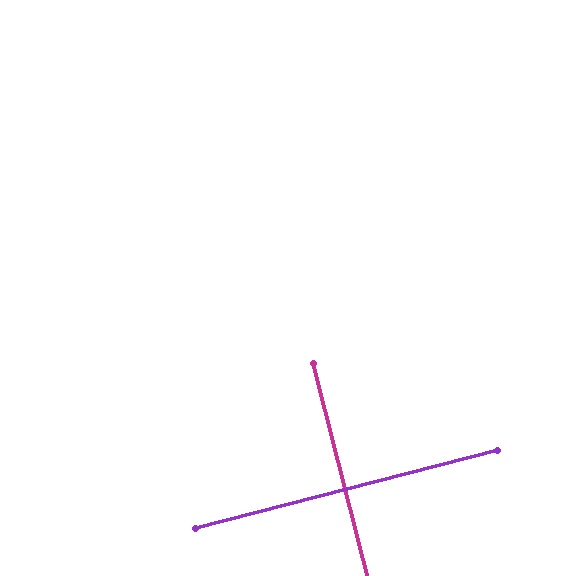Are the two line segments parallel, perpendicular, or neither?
Perpendicular — they meet at approximately 90°.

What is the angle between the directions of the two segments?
Approximately 90 degrees.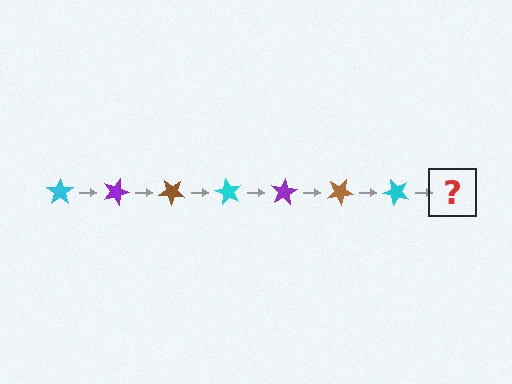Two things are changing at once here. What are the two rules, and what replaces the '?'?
The two rules are that it rotates 20 degrees each step and the color cycles through cyan, purple, and brown. The '?' should be a purple star, rotated 140 degrees from the start.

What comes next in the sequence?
The next element should be a purple star, rotated 140 degrees from the start.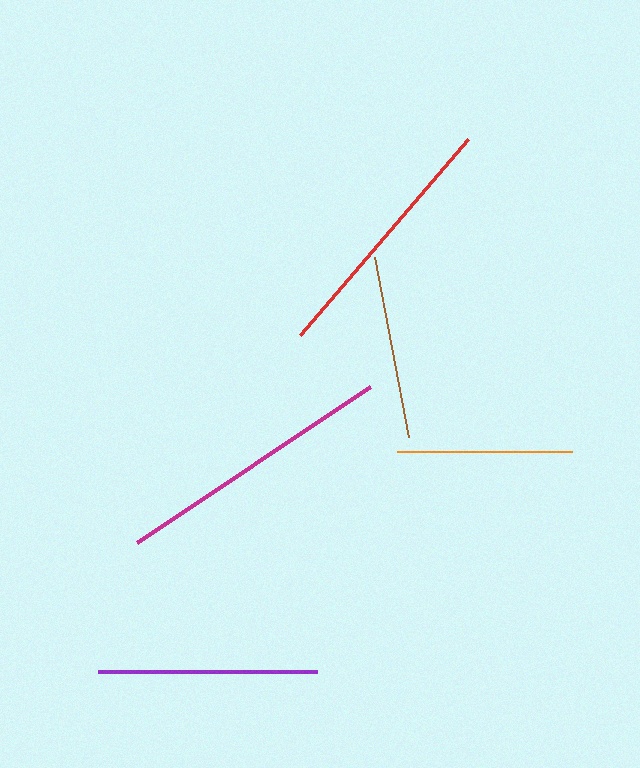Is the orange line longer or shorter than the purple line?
The purple line is longer than the orange line.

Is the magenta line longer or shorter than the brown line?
The magenta line is longer than the brown line.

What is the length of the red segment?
The red segment is approximately 258 pixels long.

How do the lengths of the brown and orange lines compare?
The brown and orange lines are approximately the same length.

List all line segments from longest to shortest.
From longest to shortest: magenta, red, purple, brown, orange.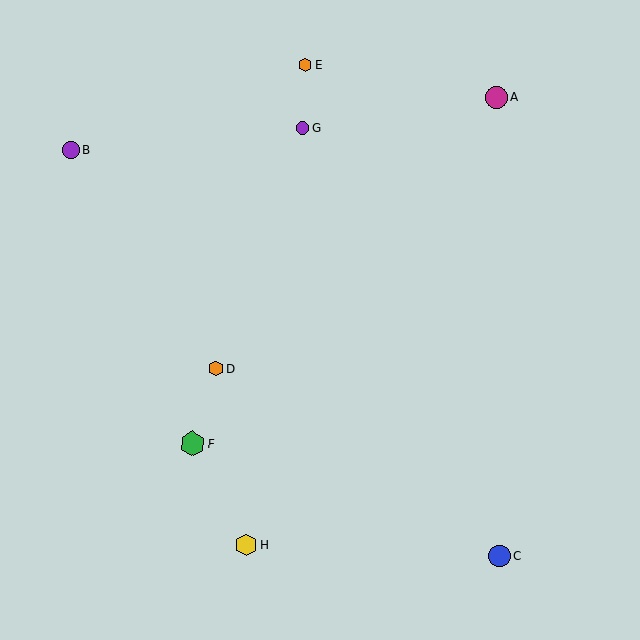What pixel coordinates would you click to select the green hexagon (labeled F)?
Click at (193, 444) to select the green hexagon F.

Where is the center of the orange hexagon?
The center of the orange hexagon is at (305, 65).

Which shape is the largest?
The green hexagon (labeled F) is the largest.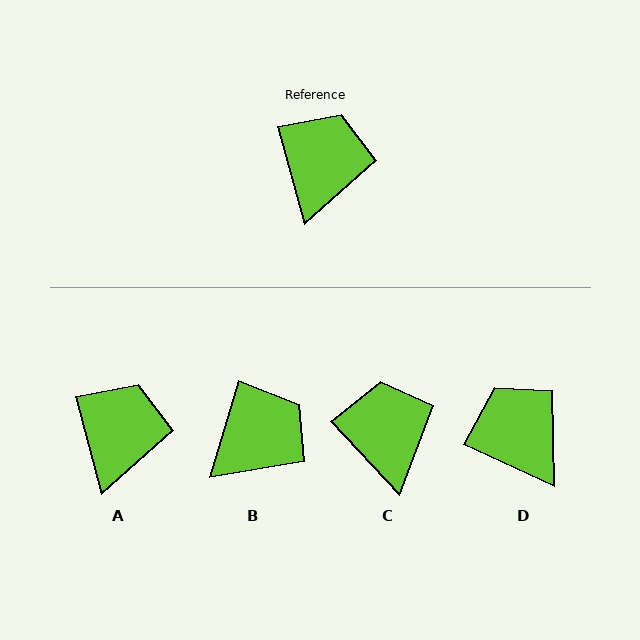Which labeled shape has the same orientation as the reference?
A.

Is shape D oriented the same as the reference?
No, it is off by about 50 degrees.